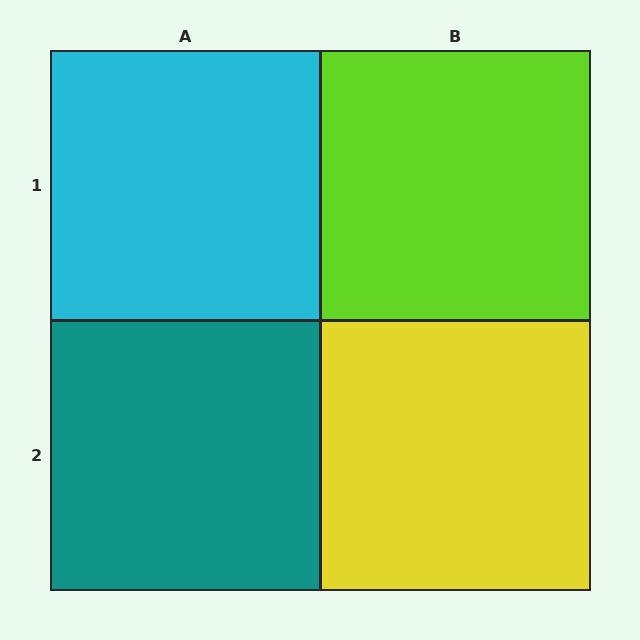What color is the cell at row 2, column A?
Teal.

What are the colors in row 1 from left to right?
Cyan, lime.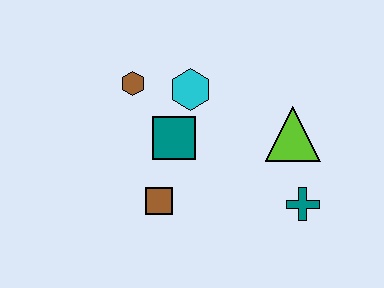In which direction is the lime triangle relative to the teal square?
The lime triangle is to the right of the teal square.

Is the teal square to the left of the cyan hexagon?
Yes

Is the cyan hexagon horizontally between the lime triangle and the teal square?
Yes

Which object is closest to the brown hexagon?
The cyan hexagon is closest to the brown hexagon.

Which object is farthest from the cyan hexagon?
The teal cross is farthest from the cyan hexagon.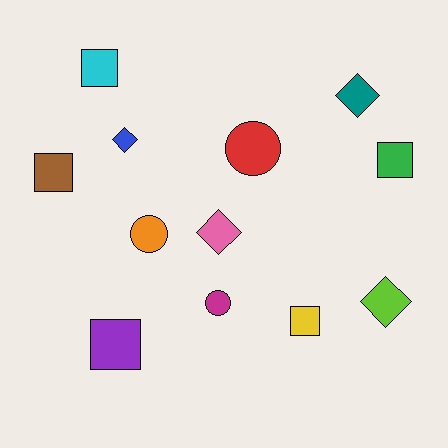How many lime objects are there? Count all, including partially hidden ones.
There is 1 lime object.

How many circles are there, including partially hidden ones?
There are 3 circles.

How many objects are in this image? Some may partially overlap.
There are 12 objects.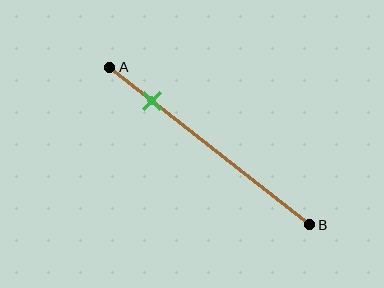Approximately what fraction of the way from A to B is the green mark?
The green mark is approximately 20% of the way from A to B.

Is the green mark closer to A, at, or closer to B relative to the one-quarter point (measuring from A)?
The green mark is closer to point A than the one-quarter point of segment AB.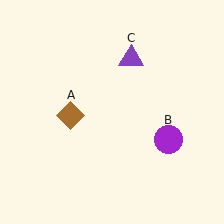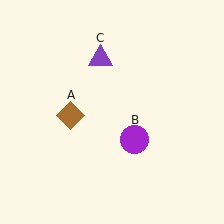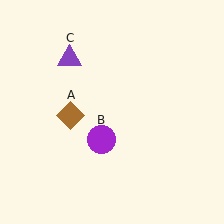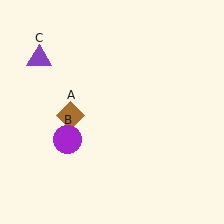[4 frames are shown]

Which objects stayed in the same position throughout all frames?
Brown diamond (object A) remained stationary.